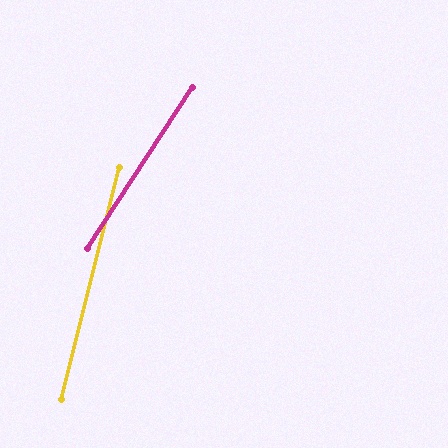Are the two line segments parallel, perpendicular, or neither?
Neither parallel nor perpendicular — they differ by about 19°.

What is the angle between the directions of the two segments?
Approximately 19 degrees.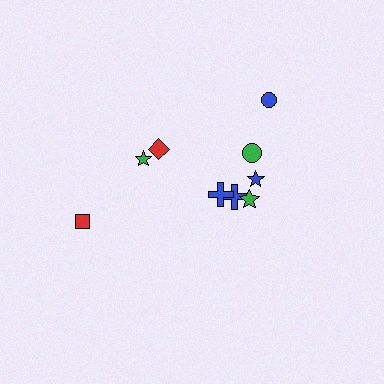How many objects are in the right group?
There are 6 objects.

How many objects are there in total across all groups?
There are 9 objects.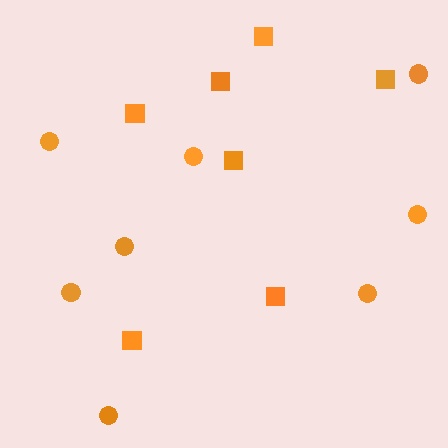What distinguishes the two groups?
There are 2 groups: one group of circles (8) and one group of squares (7).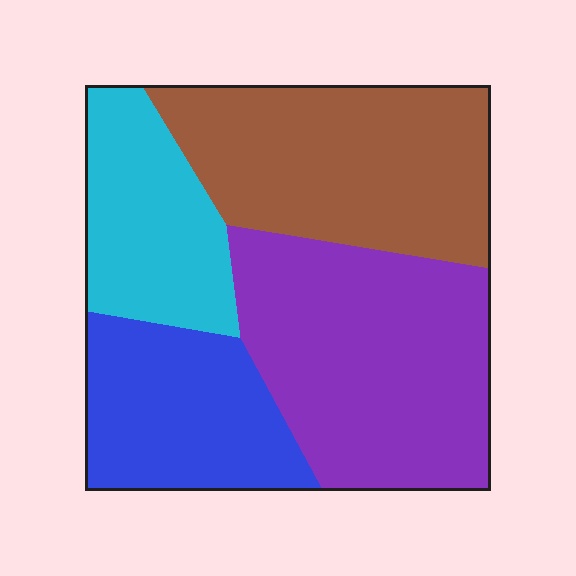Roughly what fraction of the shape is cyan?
Cyan takes up about one sixth (1/6) of the shape.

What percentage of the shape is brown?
Brown covers about 30% of the shape.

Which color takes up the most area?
Purple, at roughly 35%.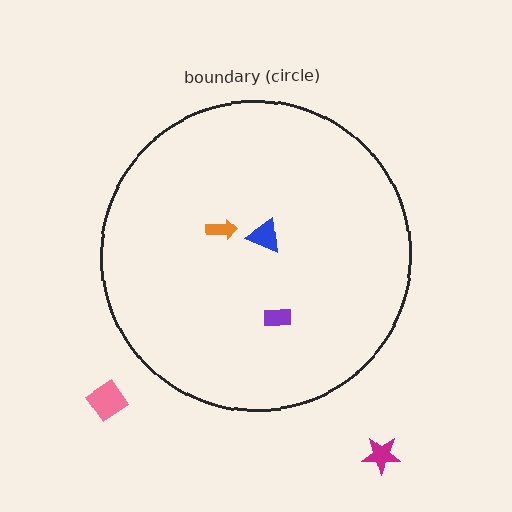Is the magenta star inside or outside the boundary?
Outside.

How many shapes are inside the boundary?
3 inside, 2 outside.